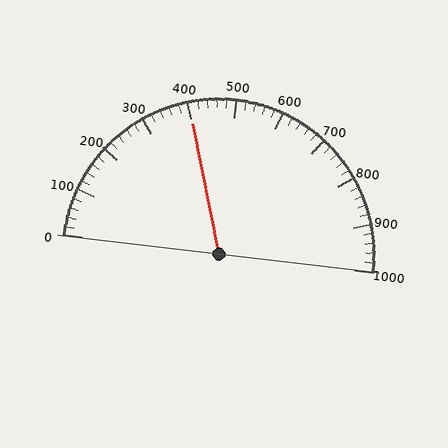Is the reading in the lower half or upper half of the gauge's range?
The reading is in the lower half of the range (0 to 1000).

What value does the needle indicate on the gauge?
The needle indicates approximately 400.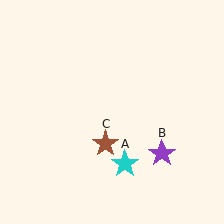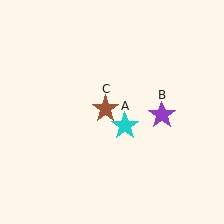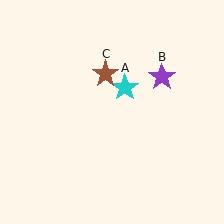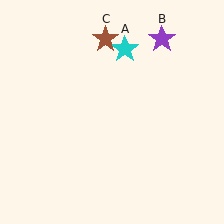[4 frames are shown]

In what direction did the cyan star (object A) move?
The cyan star (object A) moved up.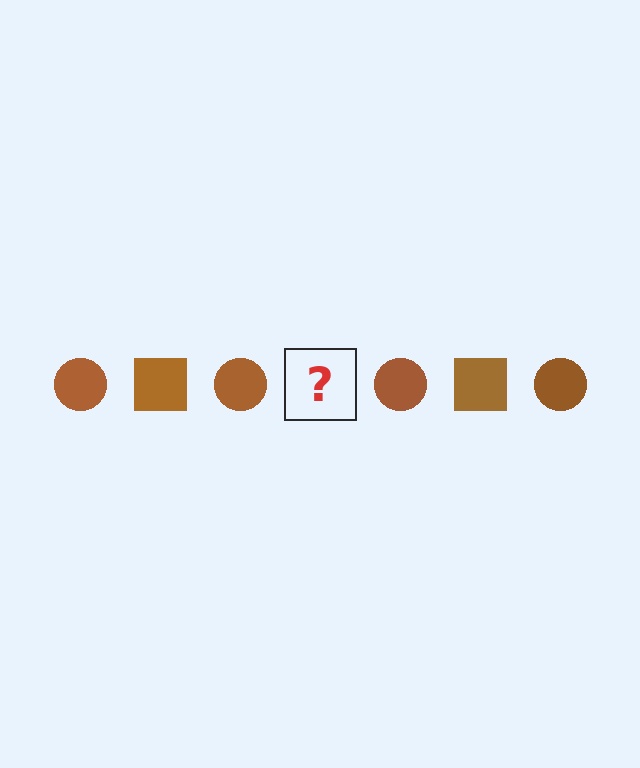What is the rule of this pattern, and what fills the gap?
The rule is that the pattern cycles through circle, square shapes in brown. The gap should be filled with a brown square.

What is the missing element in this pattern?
The missing element is a brown square.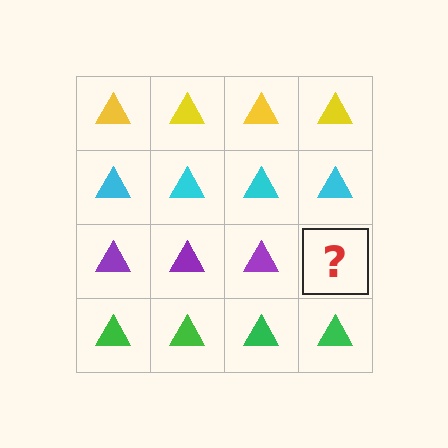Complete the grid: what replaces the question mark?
The question mark should be replaced with a purple triangle.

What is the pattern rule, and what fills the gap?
The rule is that each row has a consistent color. The gap should be filled with a purple triangle.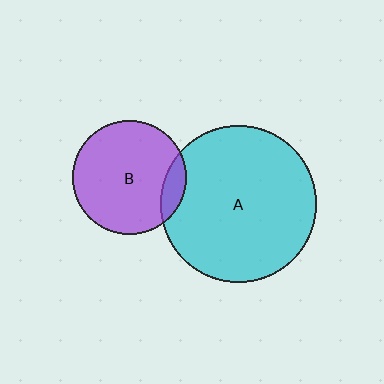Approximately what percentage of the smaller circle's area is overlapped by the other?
Approximately 10%.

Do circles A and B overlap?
Yes.